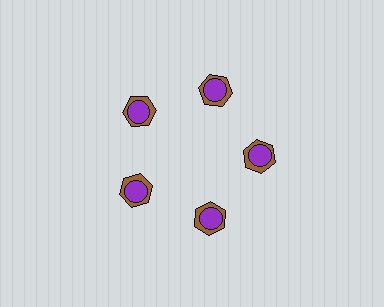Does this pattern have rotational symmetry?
Yes, this pattern has 5-fold rotational symmetry. It looks the same after rotating 72 degrees around the center.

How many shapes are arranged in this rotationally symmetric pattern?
There are 10 shapes, arranged in 5 groups of 2.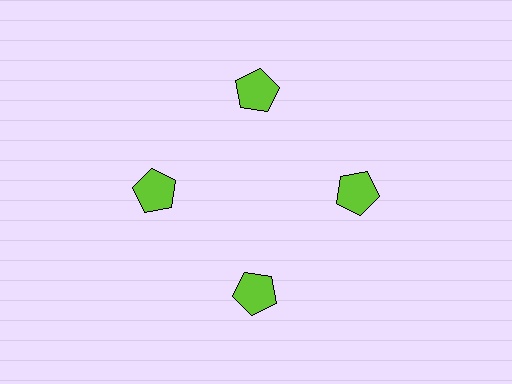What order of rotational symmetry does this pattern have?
This pattern has 4-fold rotational symmetry.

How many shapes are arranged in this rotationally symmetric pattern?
There are 4 shapes, arranged in 4 groups of 1.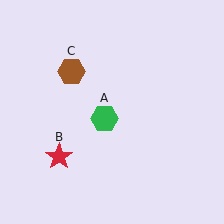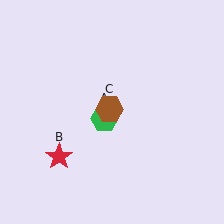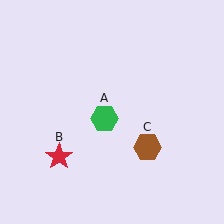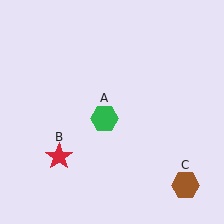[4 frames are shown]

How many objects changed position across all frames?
1 object changed position: brown hexagon (object C).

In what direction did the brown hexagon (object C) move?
The brown hexagon (object C) moved down and to the right.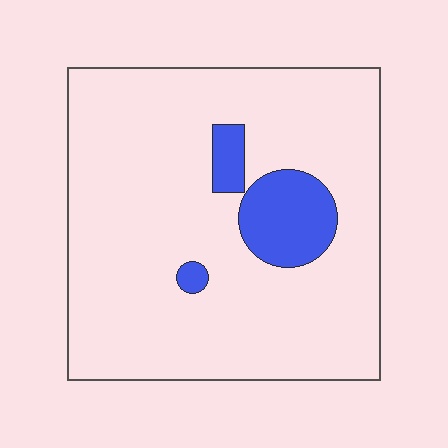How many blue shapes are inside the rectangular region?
3.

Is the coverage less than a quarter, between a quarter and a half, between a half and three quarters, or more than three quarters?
Less than a quarter.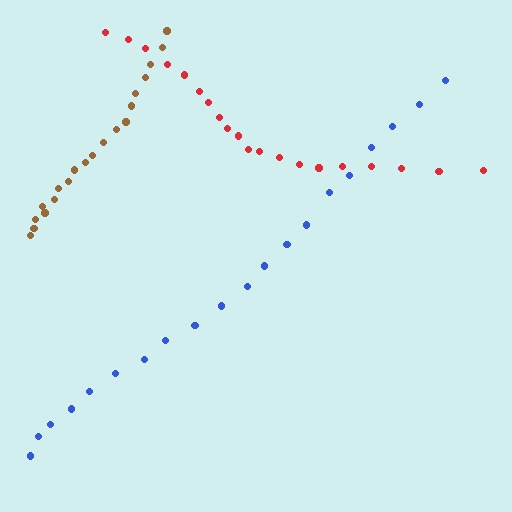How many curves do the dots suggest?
There are 3 distinct paths.